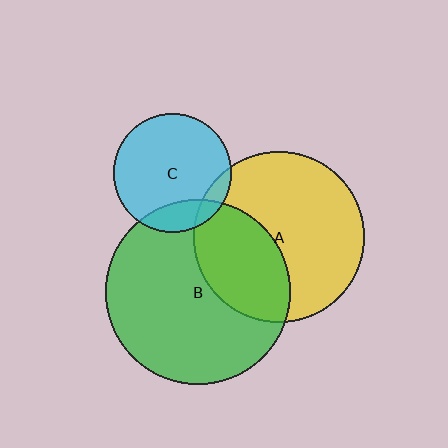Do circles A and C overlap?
Yes.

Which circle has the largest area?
Circle B (green).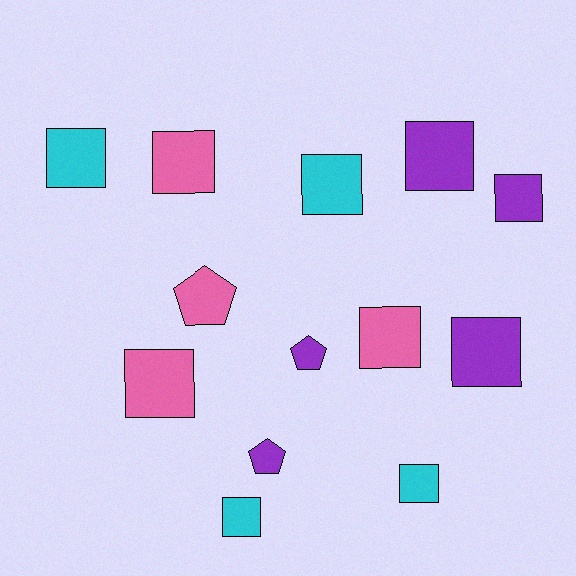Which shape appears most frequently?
Square, with 10 objects.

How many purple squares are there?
There are 3 purple squares.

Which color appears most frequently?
Purple, with 5 objects.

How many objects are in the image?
There are 13 objects.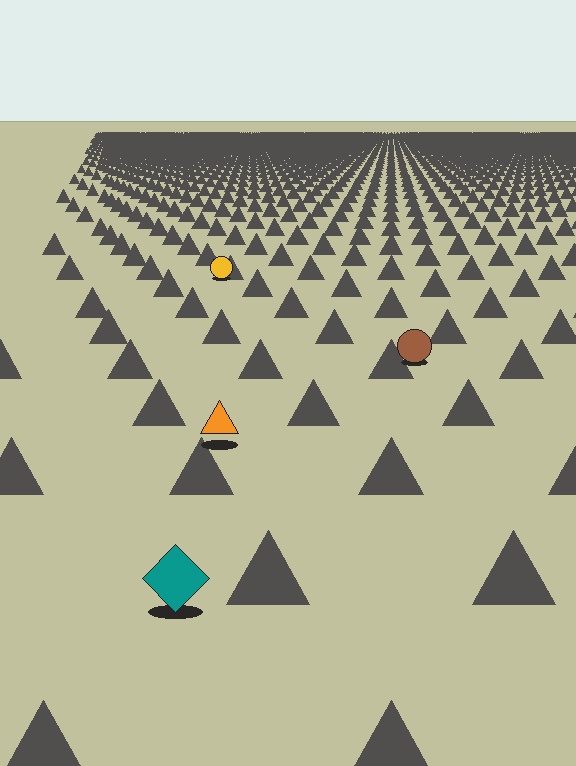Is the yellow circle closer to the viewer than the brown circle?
No. The brown circle is closer — you can tell from the texture gradient: the ground texture is coarser near it.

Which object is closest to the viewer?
The teal diamond is closest. The texture marks near it are larger and more spread out.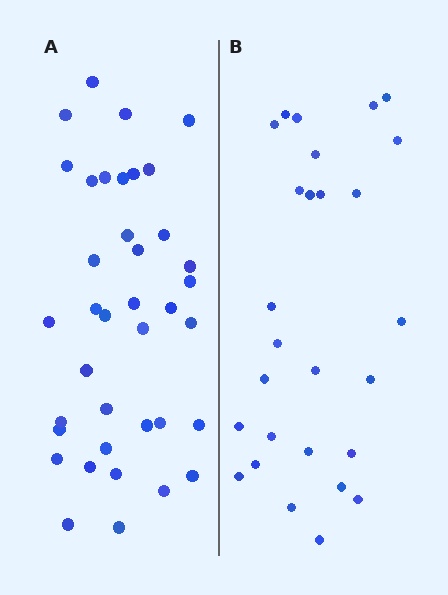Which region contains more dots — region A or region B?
Region A (the left region) has more dots.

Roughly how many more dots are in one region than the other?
Region A has roughly 12 or so more dots than region B.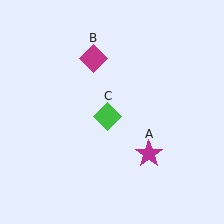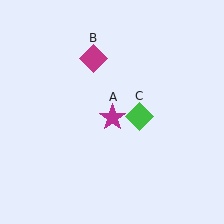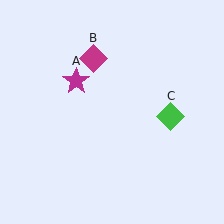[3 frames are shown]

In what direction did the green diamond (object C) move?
The green diamond (object C) moved right.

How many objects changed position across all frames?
2 objects changed position: magenta star (object A), green diamond (object C).